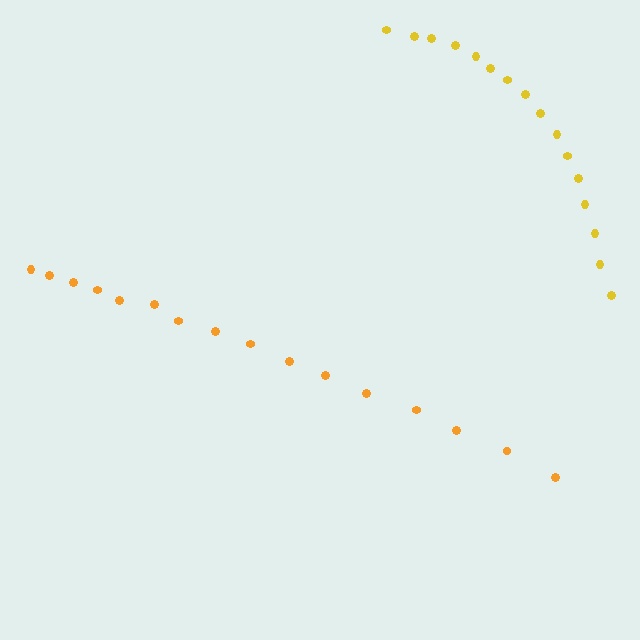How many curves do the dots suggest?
There are 2 distinct paths.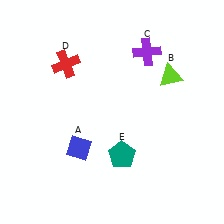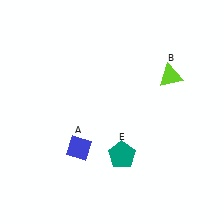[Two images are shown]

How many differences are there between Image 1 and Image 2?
There are 2 differences between the two images.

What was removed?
The red cross (D), the purple cross (C) were removed in Image 2.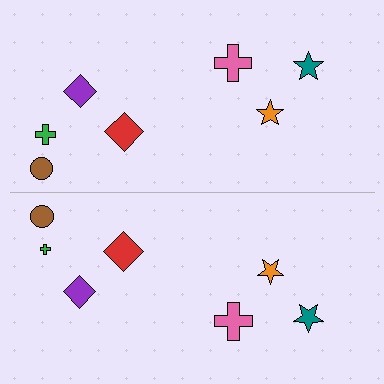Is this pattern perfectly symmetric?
No, the pattern is not perfectly symmetric. The green cross on the bottom side has a different size than its mirror counterpart.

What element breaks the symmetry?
The green cross on the bottom side has a different size than its mirror counterpart.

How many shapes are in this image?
There are 14 shapes in this image.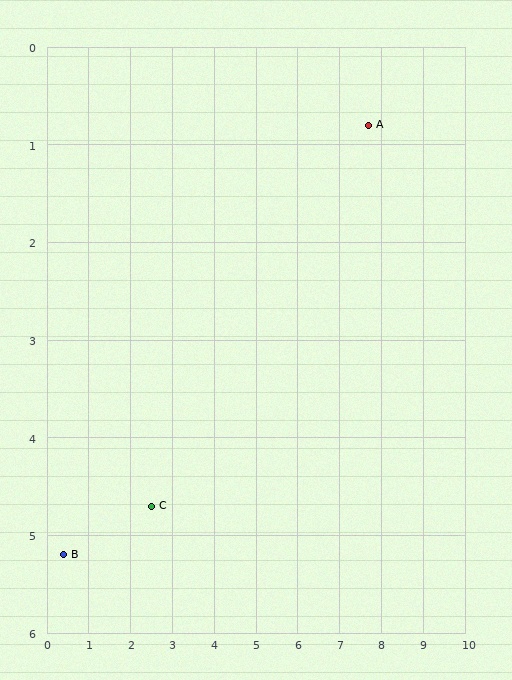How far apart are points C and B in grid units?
Points C and B are about 2.2 grid units apart.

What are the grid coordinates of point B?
Point B is at approximately (0.4, 5.2).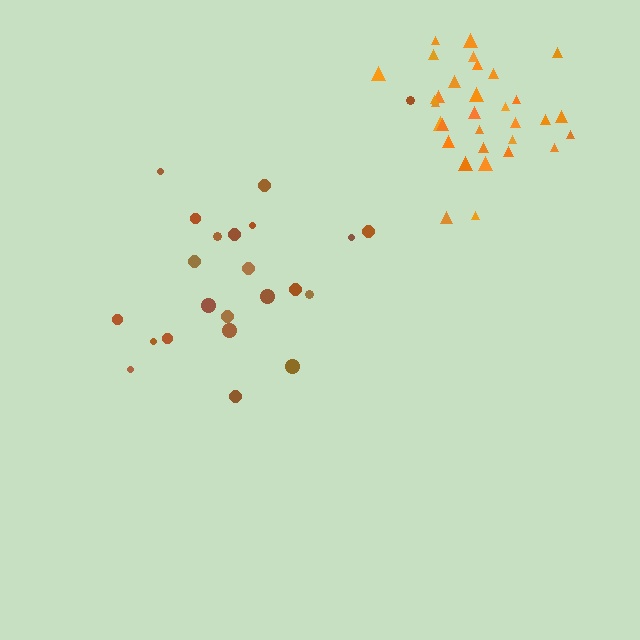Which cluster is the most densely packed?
Orange.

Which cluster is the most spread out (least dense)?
Brown.